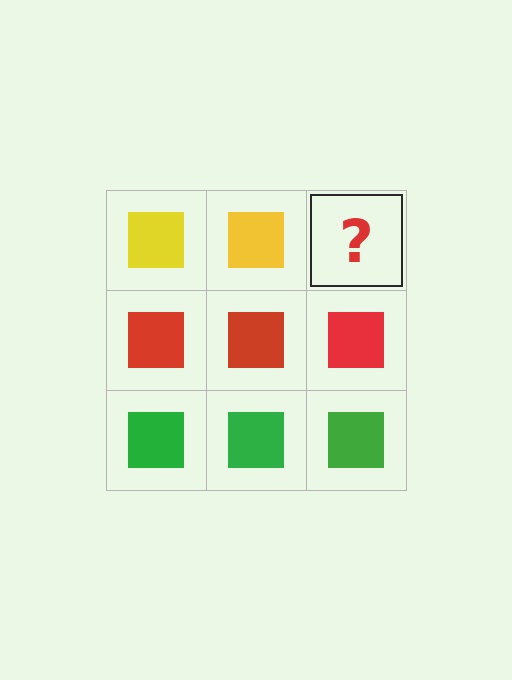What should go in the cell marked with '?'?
The missing cell should contain a yellow square.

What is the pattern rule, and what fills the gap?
The rule is that each row has a consistent color. The gap should be filled with a yellow square.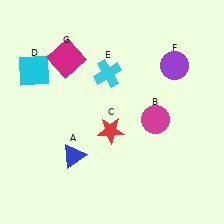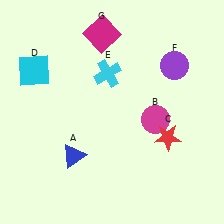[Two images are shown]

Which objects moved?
The objects that moved are: the red star (C), the magenta square (G).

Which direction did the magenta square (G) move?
The magenta square (G) moved right.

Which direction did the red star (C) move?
The red star (C) moved right.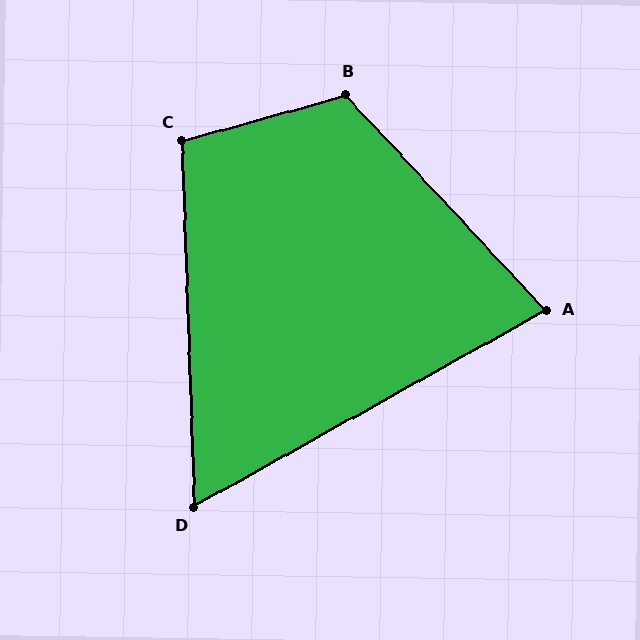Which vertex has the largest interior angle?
B, at approximately 117 degrees.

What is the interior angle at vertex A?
Approximately 76 degrees (acute).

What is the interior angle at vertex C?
Approximately 104 degrees (obtuse).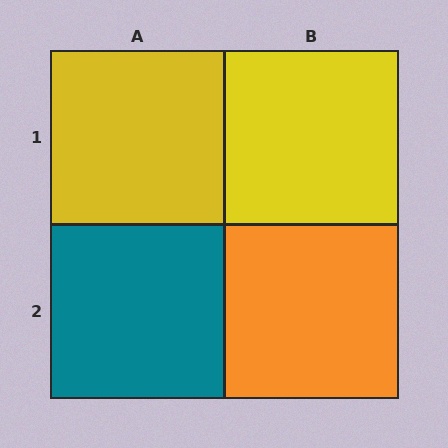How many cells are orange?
1 cell is orange.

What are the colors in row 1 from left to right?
Yellow, yellow.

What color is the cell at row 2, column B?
Orange.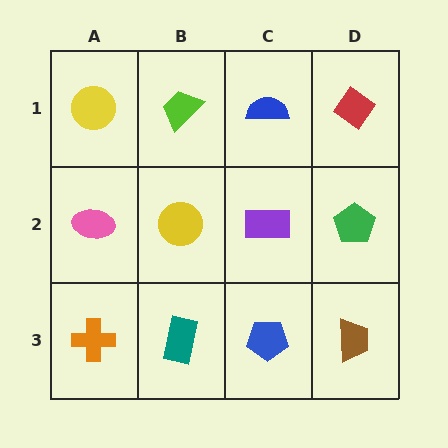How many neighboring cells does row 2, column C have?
4.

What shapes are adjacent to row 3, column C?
A purple rectangle (row 2, column C), a teal rectangle (row 3, column B), a brown trapezoid (row 3, column D).